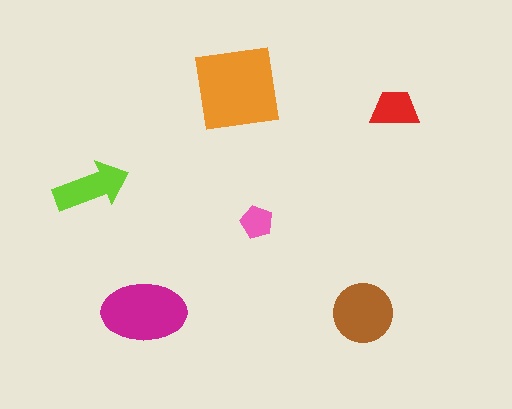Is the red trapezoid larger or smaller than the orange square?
Smaller.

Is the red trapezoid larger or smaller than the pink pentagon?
Larger.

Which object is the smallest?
The pink pentagon.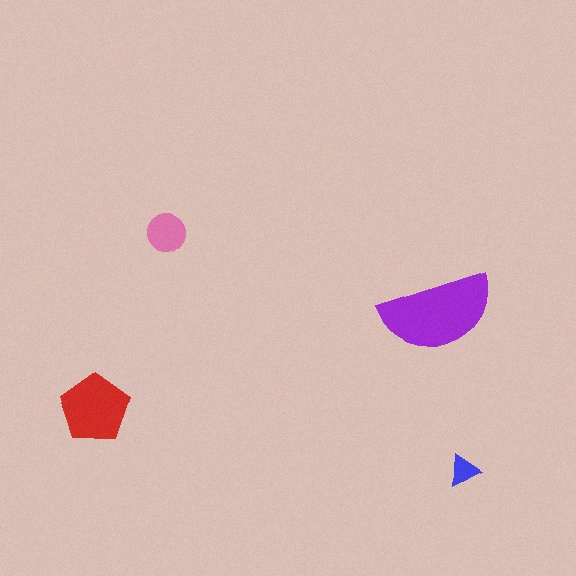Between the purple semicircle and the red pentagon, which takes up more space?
The purple semicircle.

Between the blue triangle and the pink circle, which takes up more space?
The pink circle.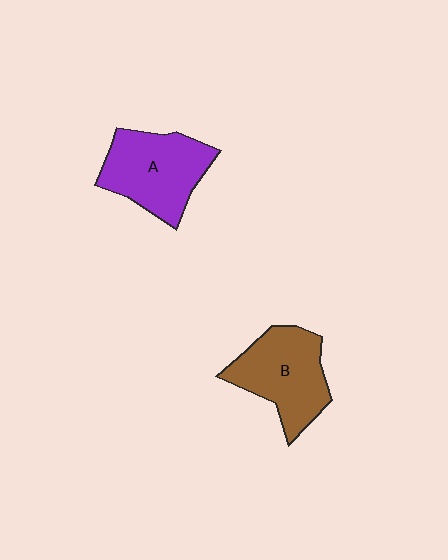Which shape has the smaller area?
Shape B (brown).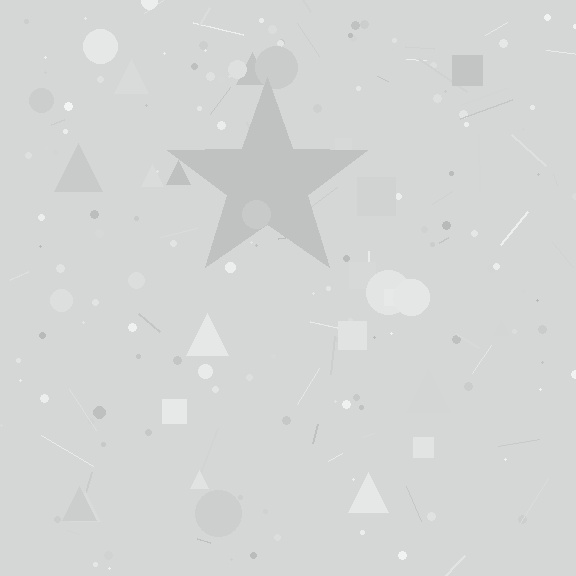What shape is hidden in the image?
A star is hidden in the image.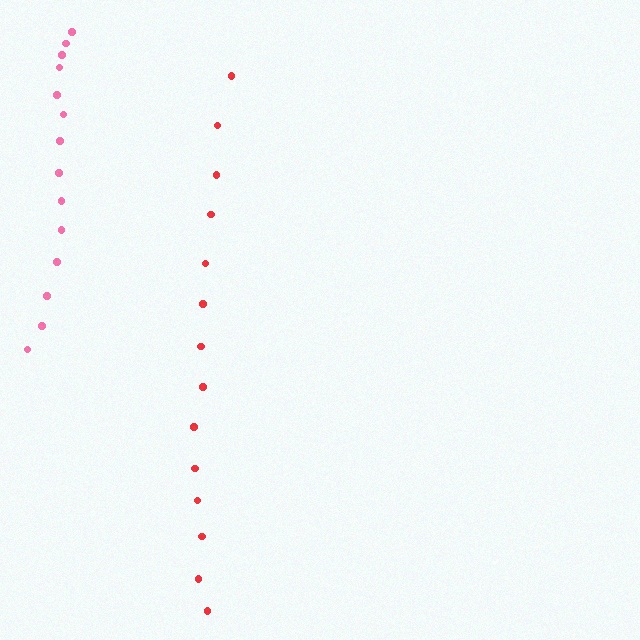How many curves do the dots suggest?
There are 2 distinct paths.